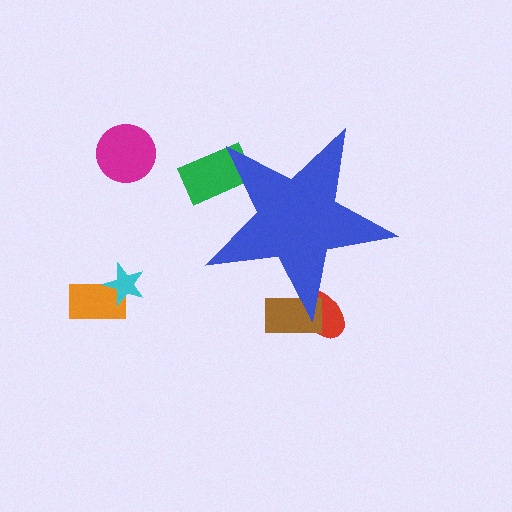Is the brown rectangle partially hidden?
Yes, the brown rectangle is partially hidden behind the blue star.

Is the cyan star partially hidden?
No, the cyan star is fully visible.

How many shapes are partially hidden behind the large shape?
3 shapes are partially hidden.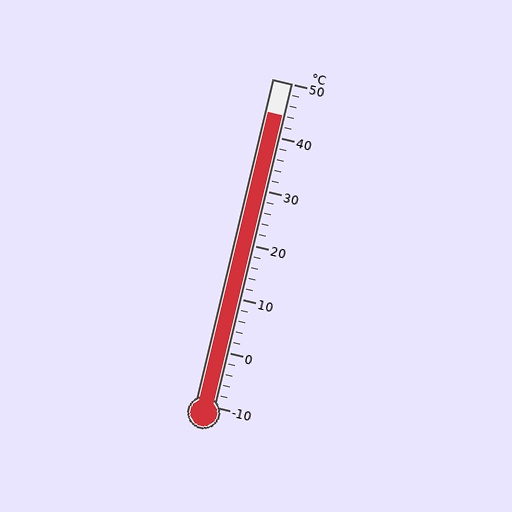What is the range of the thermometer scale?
The thermometer scale ranges from -10°C to 50°C.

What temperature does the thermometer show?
The thermometer shows approximately 44°C.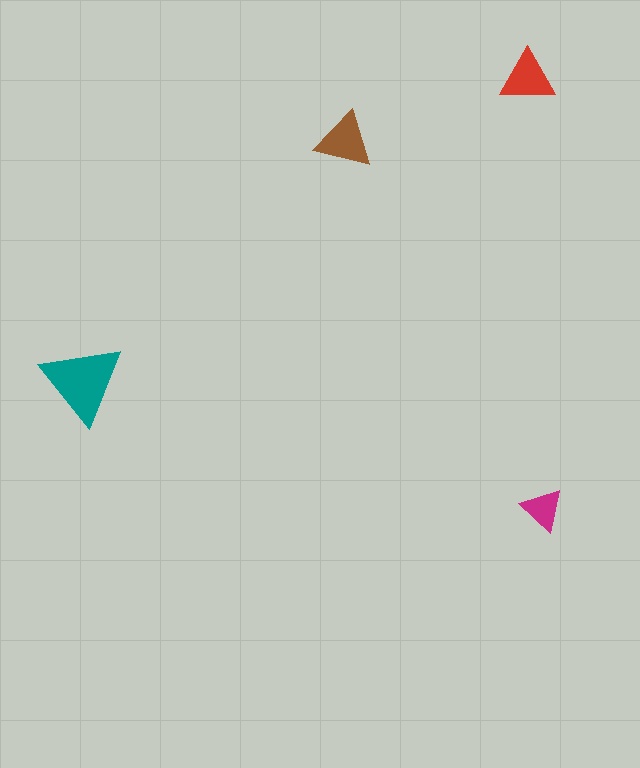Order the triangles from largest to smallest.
the teal one, the brown one, the red one, the magenta one.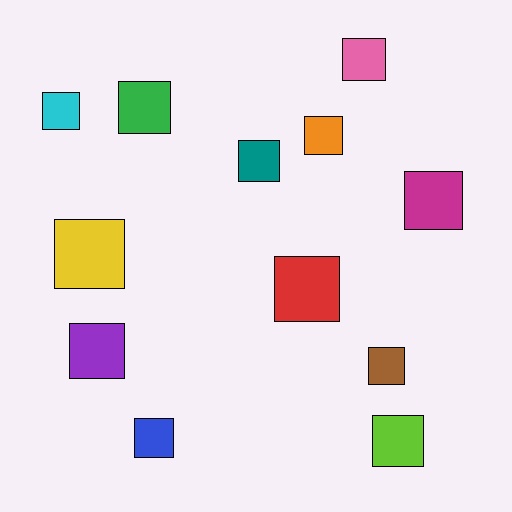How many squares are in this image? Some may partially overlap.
There are 12 squares.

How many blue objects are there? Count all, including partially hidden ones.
There is 1 blue object.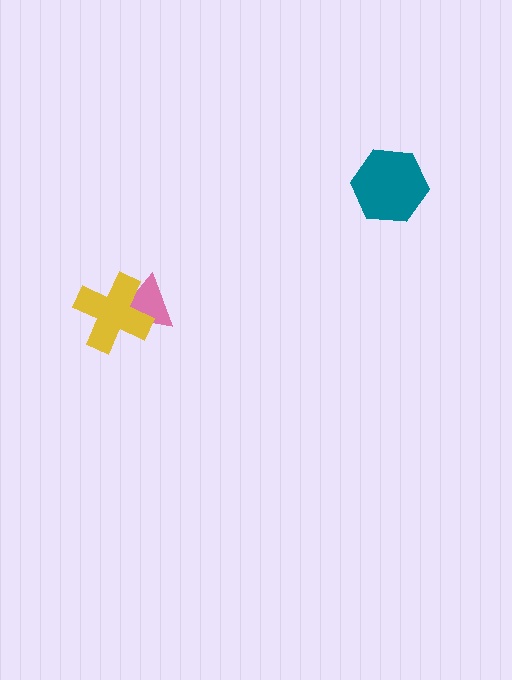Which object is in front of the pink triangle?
The yellow cross is in front of the pink triangle.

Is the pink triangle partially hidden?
Yes, it is partially covered by another shape.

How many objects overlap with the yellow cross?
1 object overlaps with the yellow cross.